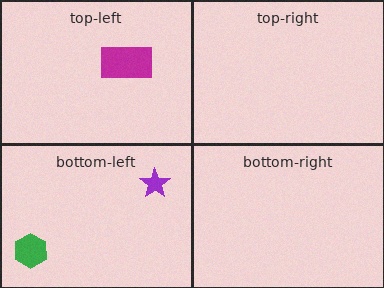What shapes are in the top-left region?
The magenta rectangle.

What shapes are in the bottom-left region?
The purple star, the green hexagon.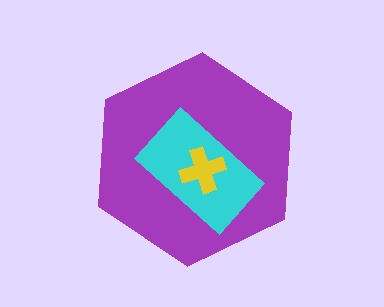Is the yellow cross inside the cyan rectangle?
Yes.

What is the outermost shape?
The purple hexagon.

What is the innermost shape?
The yellow cross.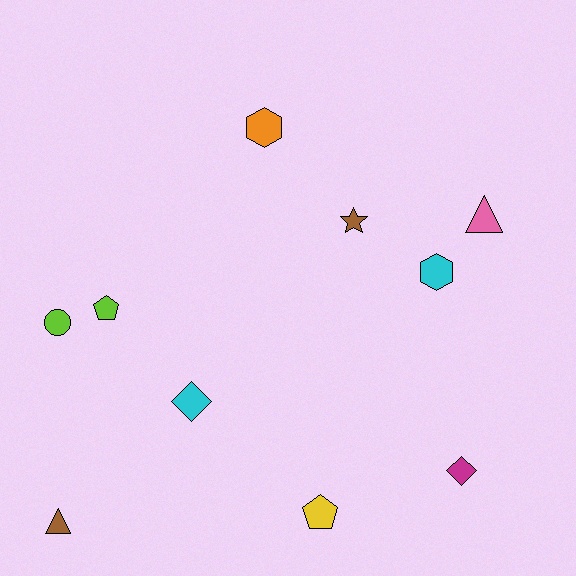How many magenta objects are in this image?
There is 1 magenta object.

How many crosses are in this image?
There are no crosses.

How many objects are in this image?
There are 10 objects.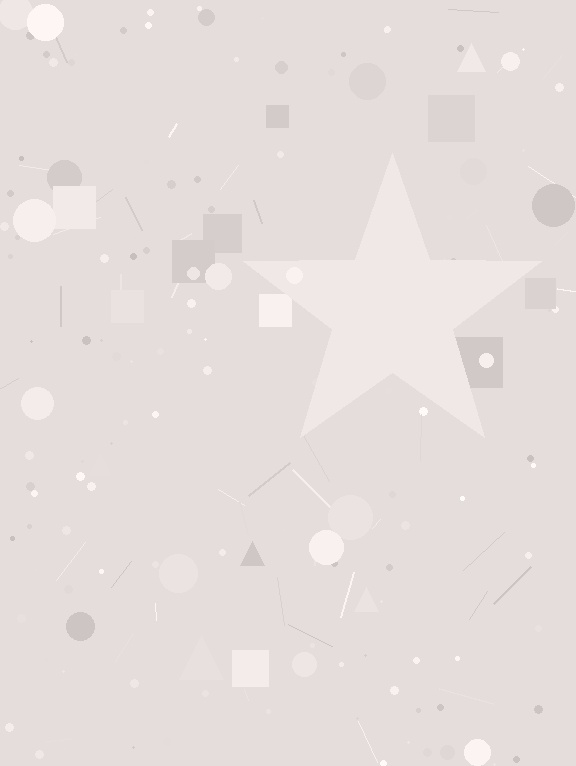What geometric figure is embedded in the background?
A star is embedded in the background.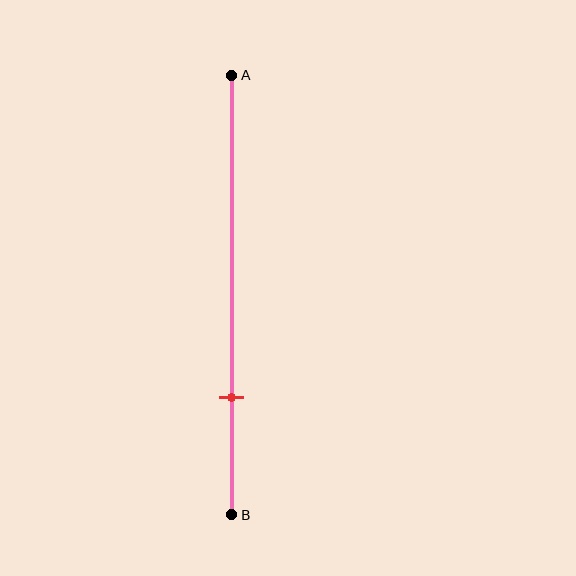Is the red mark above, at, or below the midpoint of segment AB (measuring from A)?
The red mark is below the midpoint of segment AB.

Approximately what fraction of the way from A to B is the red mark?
The red mark is approximately 75% of the way from A to B.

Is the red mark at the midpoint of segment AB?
No, the mark is at about 75% from A, not at the 50% midpoint.